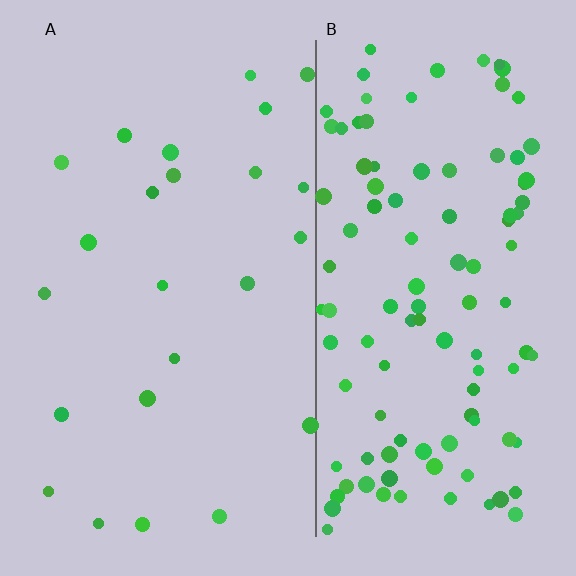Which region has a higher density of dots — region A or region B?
B (the right).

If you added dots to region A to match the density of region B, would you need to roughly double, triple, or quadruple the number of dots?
Approximately quadruple.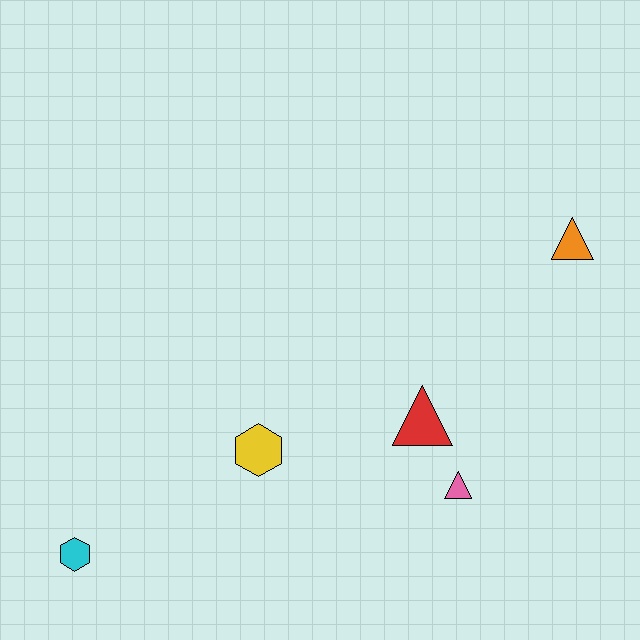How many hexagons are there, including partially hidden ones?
There are 2 hexagons.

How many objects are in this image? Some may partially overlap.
There are 5 objects.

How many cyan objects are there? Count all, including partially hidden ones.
There is 1 cyan object.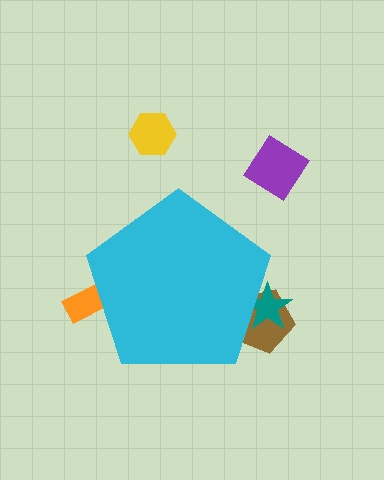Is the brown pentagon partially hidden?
Yes, the brown pentagon is partially hidden behind the cyan pentagon.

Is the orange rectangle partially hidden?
Yes, the orange rectangle is partially hidden behind the cyan pentagon.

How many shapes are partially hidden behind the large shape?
3 shapes are partially hidden.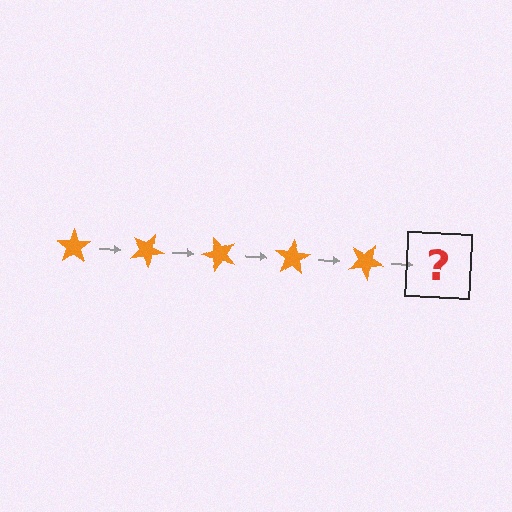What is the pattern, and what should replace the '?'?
The pattern is that the star rotates 25 degrees each step. The '?' should be an orange star rotated 125 degrees.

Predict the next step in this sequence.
The next step is an orange star rotated 125 degrees.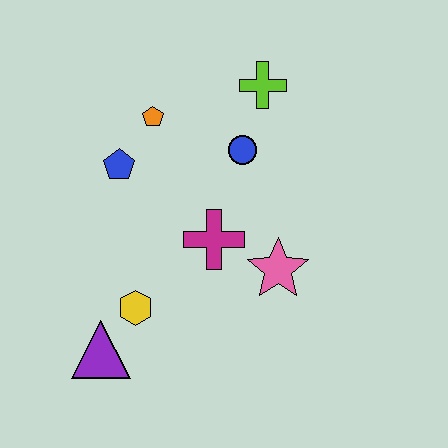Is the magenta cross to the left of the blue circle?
Yes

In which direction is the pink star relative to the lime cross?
The pink star is below the lime cross.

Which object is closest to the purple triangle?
The yellow hexagon is closest to the purple triangle.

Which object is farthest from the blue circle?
The purple triangle is farthest from the blue circle.